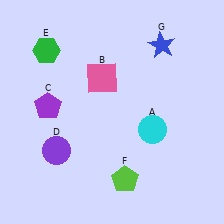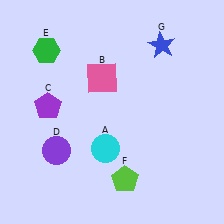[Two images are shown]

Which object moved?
The cyan circle (A) moved left.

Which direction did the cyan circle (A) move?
The cyan circle (A) moved left.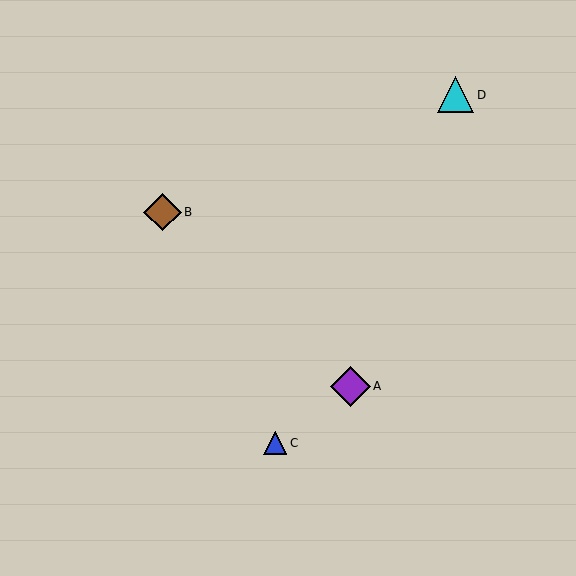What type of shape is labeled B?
Shape B is a brown diamond.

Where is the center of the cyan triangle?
The center of the cyan triangle is at (456, 95).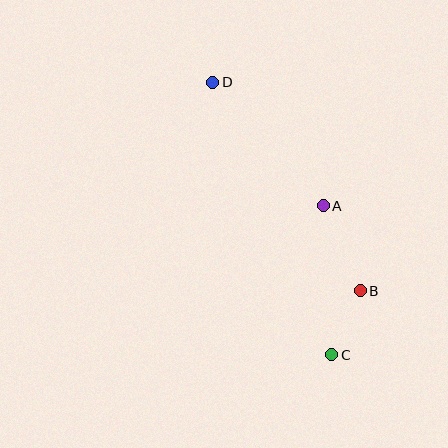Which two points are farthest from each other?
Points C and D are farthest from each other.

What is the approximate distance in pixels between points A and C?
The distance between A and C is approximately 149 pixels.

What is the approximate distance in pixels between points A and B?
The distance between A and B is approximately 92 pixels.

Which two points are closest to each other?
Points B and C are closest to each other.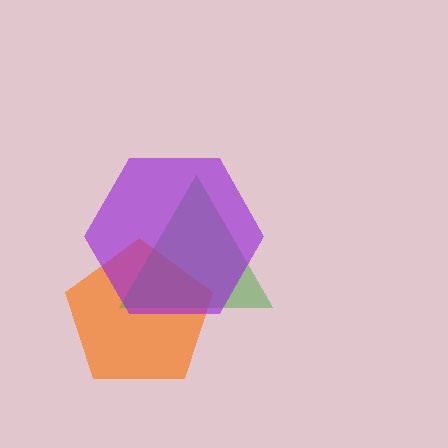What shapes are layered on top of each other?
The layered shapes are: an orange pentagon, a green triangle, a purple hexagon.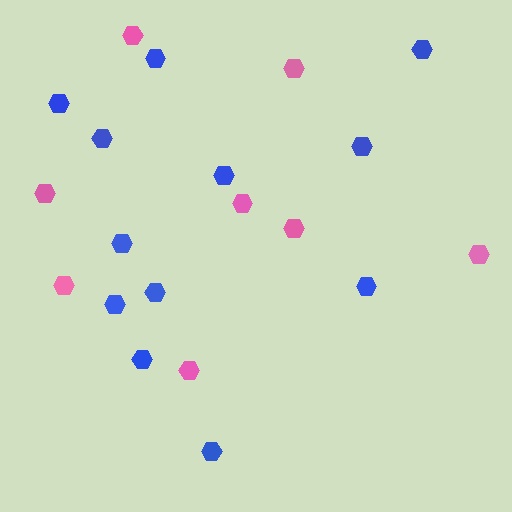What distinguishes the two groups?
There are 2 groups: one group of blue hexagons (12) and one group of pink hexagons (8).